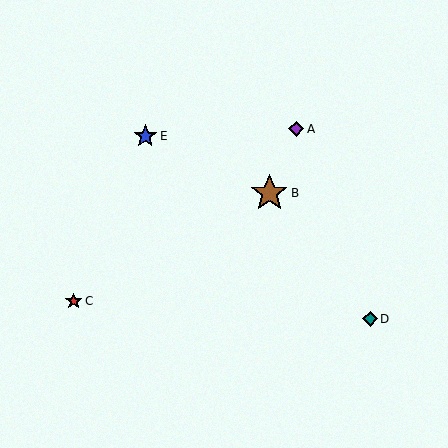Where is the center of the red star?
The center of the red star is at (74, 301).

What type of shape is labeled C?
Shape C is a red star.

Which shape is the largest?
The brown star (labeled B) is the largest.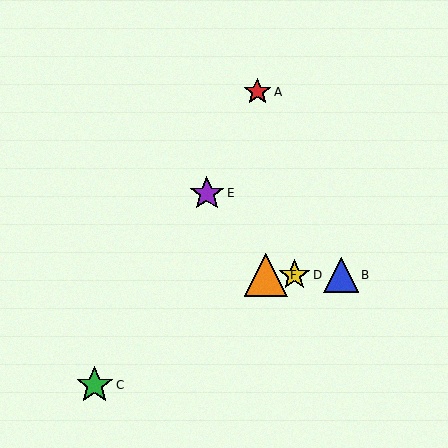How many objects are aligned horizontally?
3 objects (B, D, F) are aligned horizontally.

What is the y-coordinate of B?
Object B is at y≈275.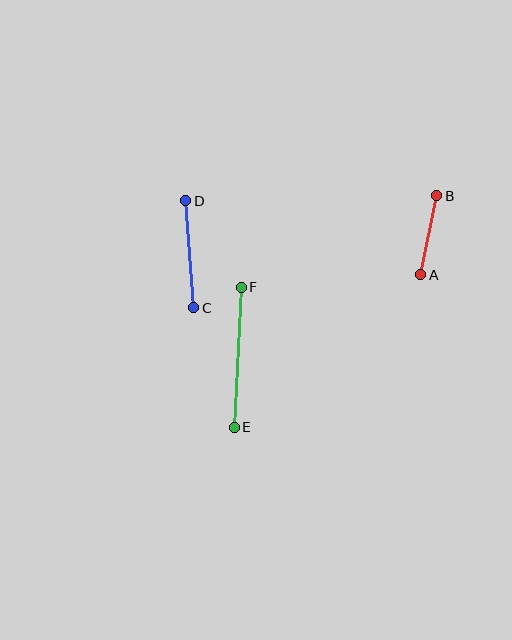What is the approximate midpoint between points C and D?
The midpoint is at approximately (190, 254) pixels.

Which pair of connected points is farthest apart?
Points E and F are farthest apart.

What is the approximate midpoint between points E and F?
The midpoint is at approximately (238, 357) pixels.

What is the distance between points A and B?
The distance is approximately 81 pixels.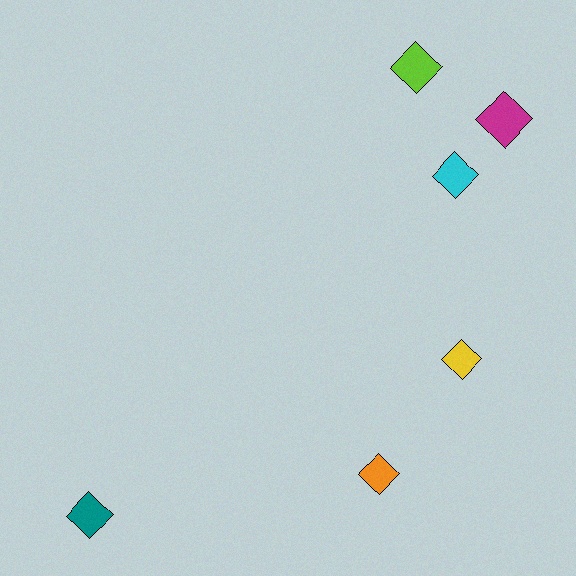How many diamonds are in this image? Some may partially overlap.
There are 6 diamonds.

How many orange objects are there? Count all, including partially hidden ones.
There is 1 orange object.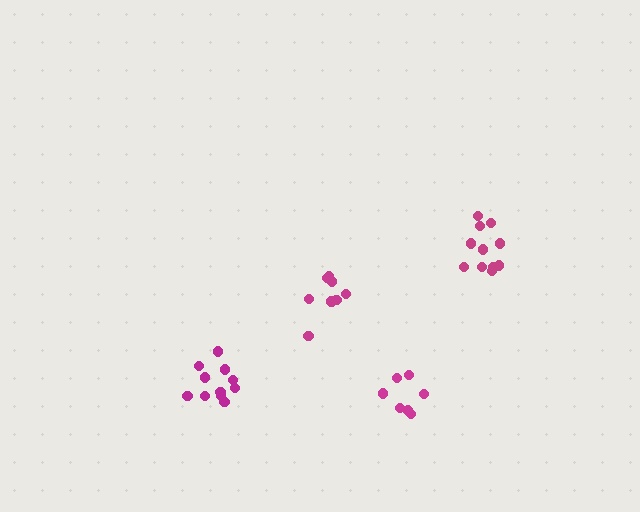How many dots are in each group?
Group 1: 11 dots, Group 2: 8 dots, Group 3: 7 dots, Group 4: 11 dots (37 total).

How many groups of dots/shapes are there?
There are 4 groups.